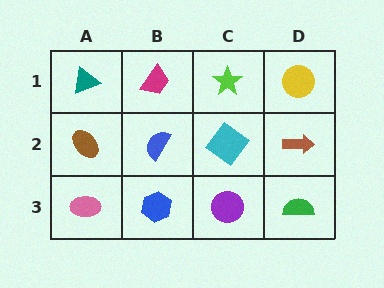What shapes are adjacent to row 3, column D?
A brown arrow (row 2, column D), a purple circle (row 3, column C).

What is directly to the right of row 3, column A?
A blue hexagon.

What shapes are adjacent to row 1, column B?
A blue semicircle (row 2, column B), a teal triangle (row 1, column A), a lime star (row 1, column C).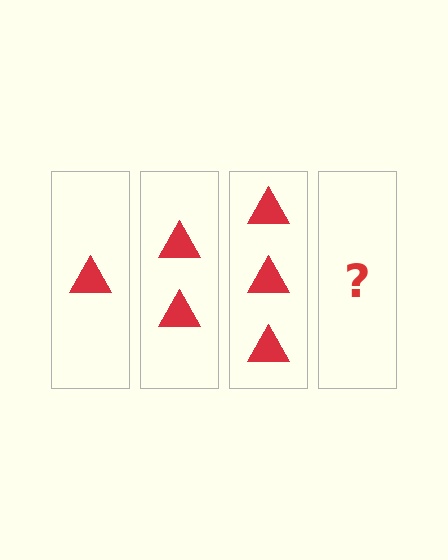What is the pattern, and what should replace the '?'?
The pattern is that each step adds one more triangle. The '?' should be 4 triangles.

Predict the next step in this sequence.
The next step is 4 triangles.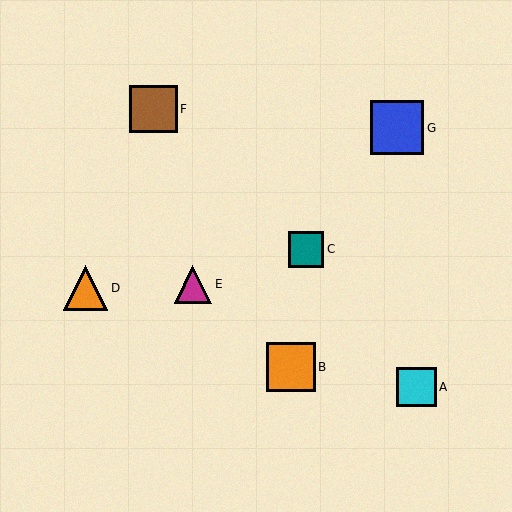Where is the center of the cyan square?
The center of the cyan square is at (417, 387).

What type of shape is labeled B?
Shape B is an orange square.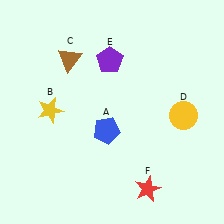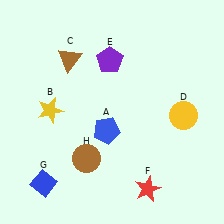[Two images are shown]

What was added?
A blue diamond (G), a brown circle (H) were added in Image 2.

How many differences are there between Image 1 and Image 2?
There are 2 differences between the two images.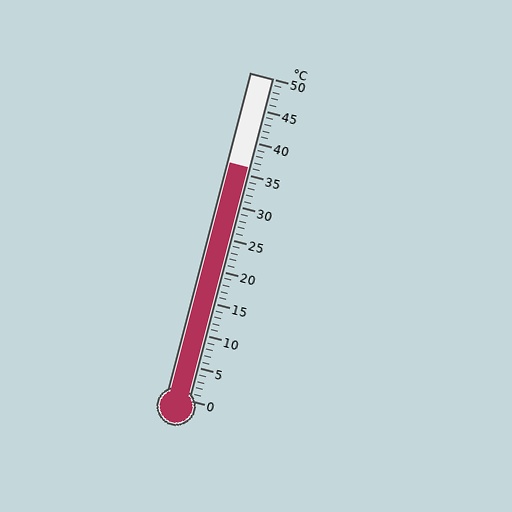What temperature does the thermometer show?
The thermometer shows approximately 36°C.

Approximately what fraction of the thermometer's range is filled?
The thermometer is filled to approximately 70% of its range.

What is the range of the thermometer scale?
The thermometer scale ranges from 0°C to 50°C.